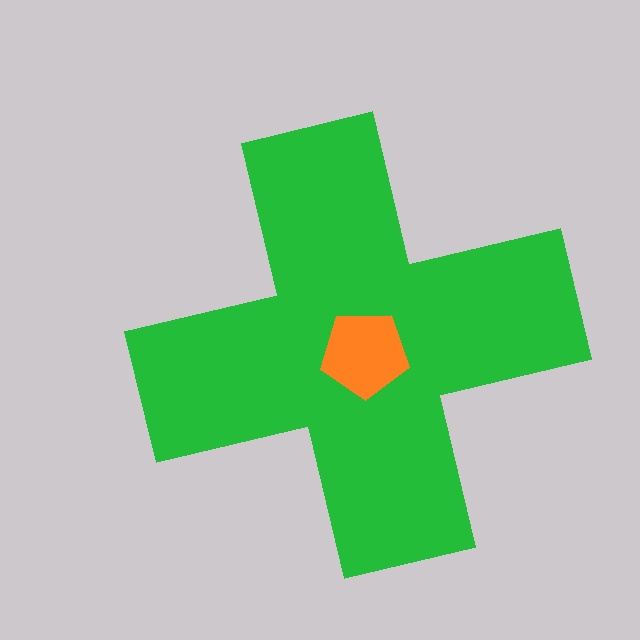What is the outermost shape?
The green cross.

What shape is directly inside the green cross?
The orange pentagon.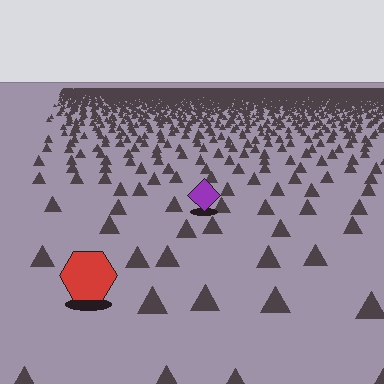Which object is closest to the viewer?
The red hexagon is closest. The texture marks near it are larger and more spread out.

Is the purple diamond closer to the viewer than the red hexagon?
No. The red hexagon is closer — you can tell from the texture gradient: the ground texture is coarser near it.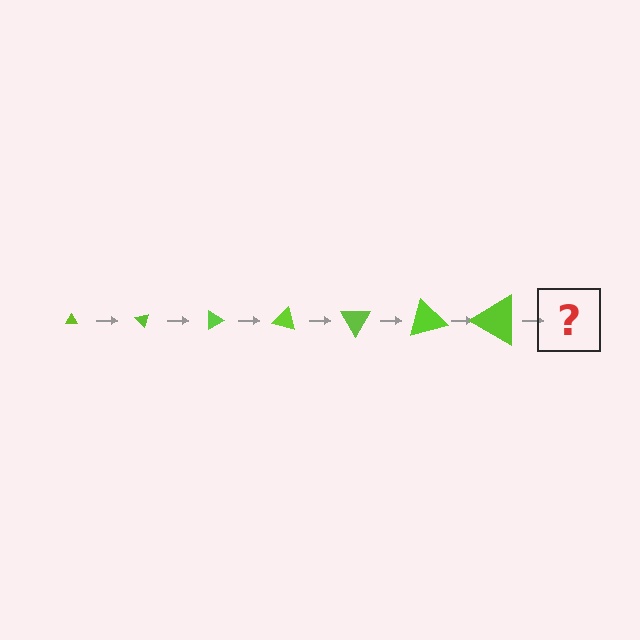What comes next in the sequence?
The next element should be a triangle, larger than the previous one and rotated 315 degrees from the start.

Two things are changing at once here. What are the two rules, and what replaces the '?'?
The two rules are that the triangle grows larger each step and it rotates 45 degrees each step. The '?' should be a triangle, larger than the previous one and rotated 315 degrees from the start.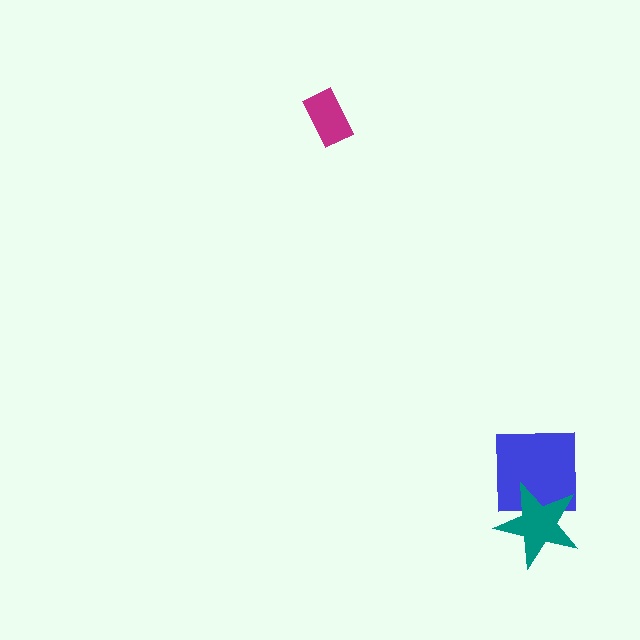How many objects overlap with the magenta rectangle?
0 objects overlap with the magenta rectangle.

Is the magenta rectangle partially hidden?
No, no other shape covers it.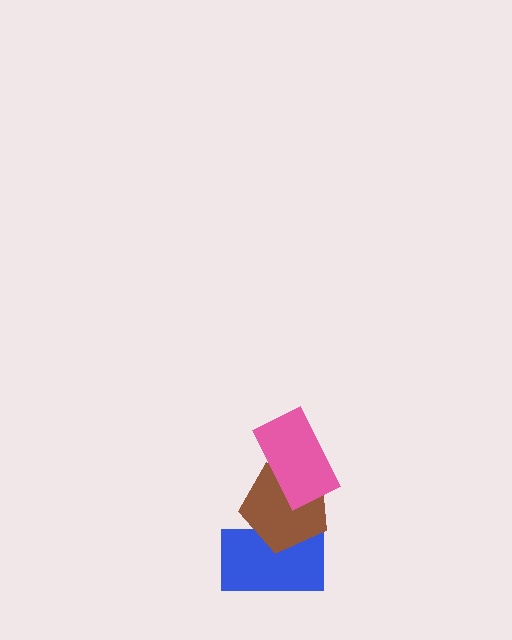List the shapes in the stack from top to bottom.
From top to bottom: the pink rectangle, the brown pentagon, the blue rectangle.